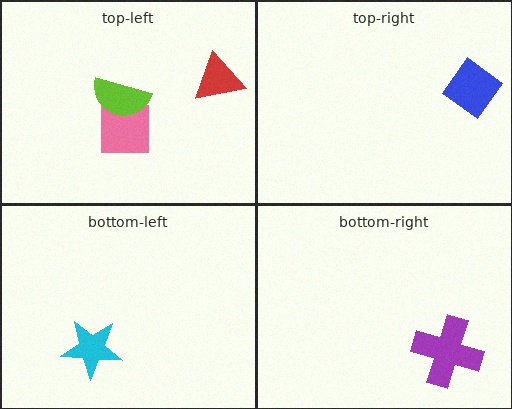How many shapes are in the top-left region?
3.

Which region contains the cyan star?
The bottom-left region.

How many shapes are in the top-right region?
1.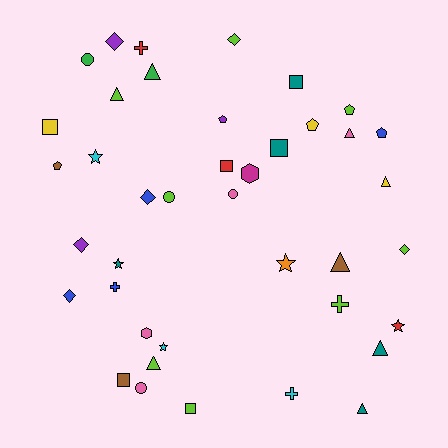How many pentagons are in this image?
There are 5 pentagons.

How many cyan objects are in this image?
There are 3 cyan objects.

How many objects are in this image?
There are 40 objects.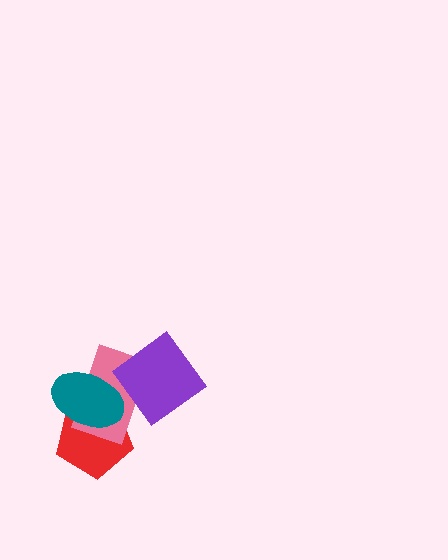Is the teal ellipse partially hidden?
Yes, it is partially covered by another shape.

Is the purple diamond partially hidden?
No, no other shape covers it.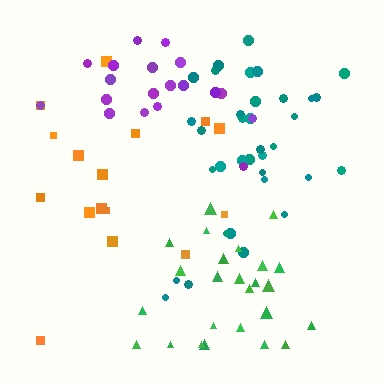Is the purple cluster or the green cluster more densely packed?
Purple.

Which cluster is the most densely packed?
Teal.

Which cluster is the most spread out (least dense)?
Orange.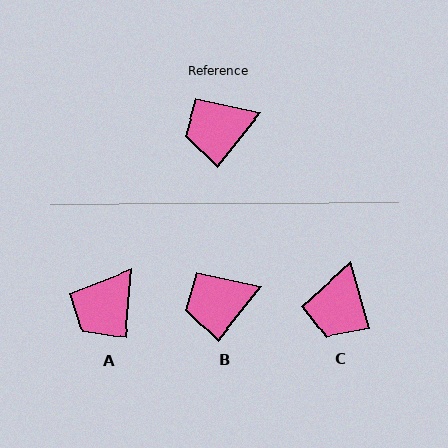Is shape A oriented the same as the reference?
No, it is off by about 33 degrees.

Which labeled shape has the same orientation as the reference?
B.